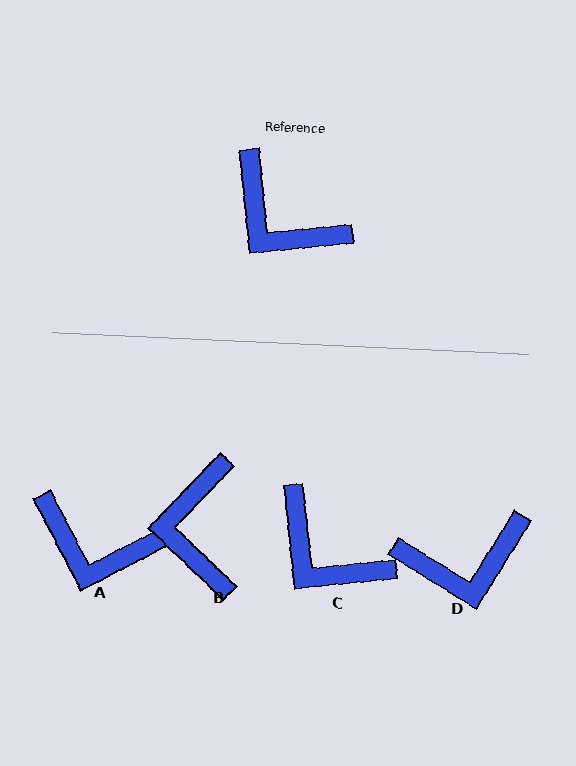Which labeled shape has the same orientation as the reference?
C.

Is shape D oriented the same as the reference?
No, it is off by about 52 degrees.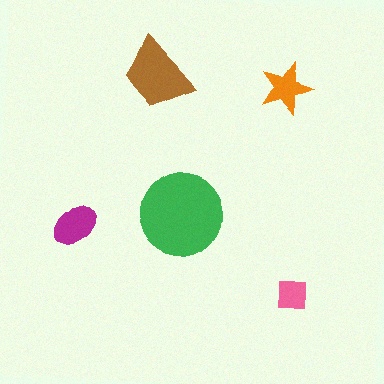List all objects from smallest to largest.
The pink square, the orange star, the magenta ellipse, the brown trapezoid, the green circle.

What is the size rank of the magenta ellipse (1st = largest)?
3rd.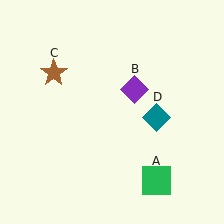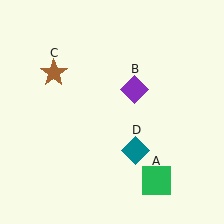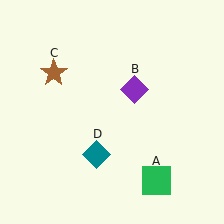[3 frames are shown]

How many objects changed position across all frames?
1 object changed position: teal diamond (object D).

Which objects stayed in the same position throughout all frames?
Green square (object A) and purple diamond (object B) and brown star (object C) remained stationary.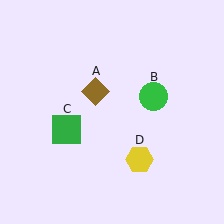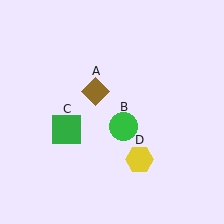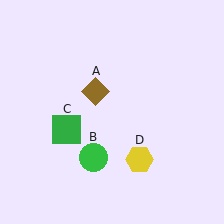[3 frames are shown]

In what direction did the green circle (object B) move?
The green circle (object B) moved down and to the left.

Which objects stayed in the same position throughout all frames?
Brown diamond (object A) and green square (object C) and yellow hexagon (object D) remained stationary.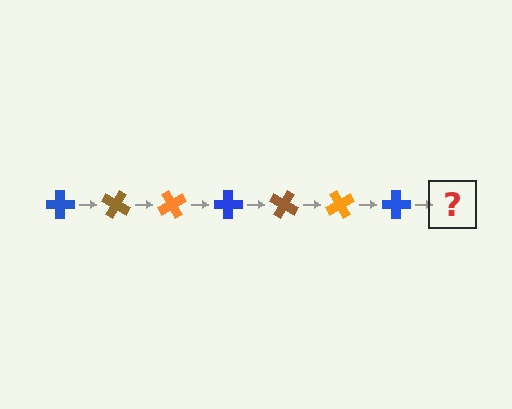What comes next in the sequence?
The next element should be a brown cross, rotated 210 degrees from the start.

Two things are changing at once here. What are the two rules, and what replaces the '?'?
The two rules are that it rotates 30 degrees each step and the color cycles through blue, brown, and orange. The '?' should be a brown cross, rotated 210 degrees from the start.